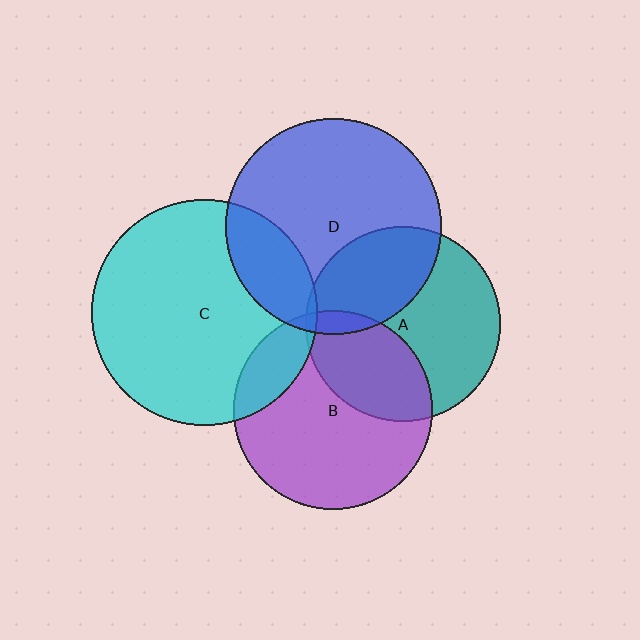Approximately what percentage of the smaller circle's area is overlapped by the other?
Approximately 15%.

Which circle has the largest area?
Circle C (cyan).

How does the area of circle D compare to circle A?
Approximately 1.2 times.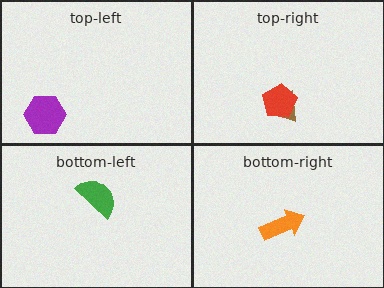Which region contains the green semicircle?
The bottom-left region.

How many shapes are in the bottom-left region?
1.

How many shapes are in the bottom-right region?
1.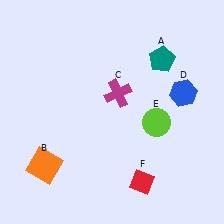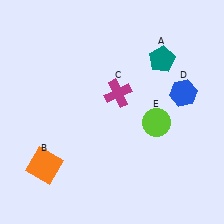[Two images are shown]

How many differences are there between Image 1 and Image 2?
There is 1 difference between the two images.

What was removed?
The red diamond (F) was removed in Image 2.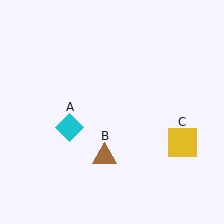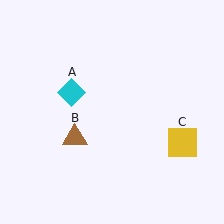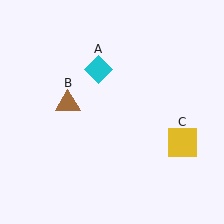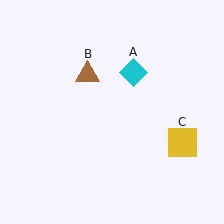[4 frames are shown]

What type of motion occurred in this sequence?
The cyan diamond (object A), brown triangle (object B) rotated clockwise around the center of the scene.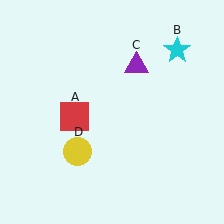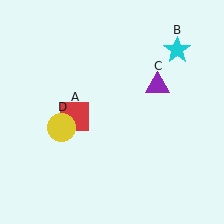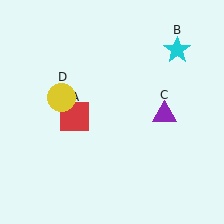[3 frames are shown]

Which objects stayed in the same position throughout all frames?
Red square (object A) and cyan star (object B) remained stationary.